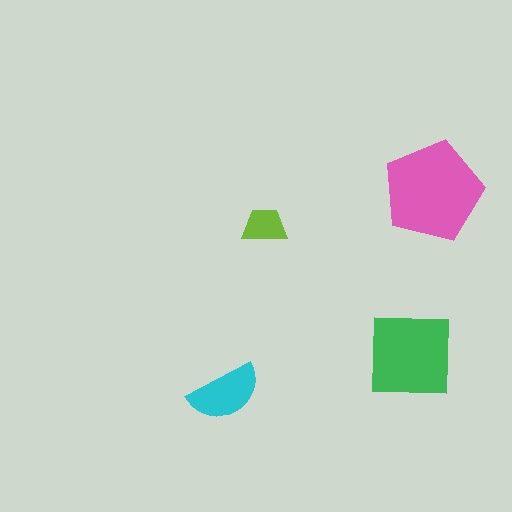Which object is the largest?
The pink pentagon.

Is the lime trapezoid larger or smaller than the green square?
Smaller.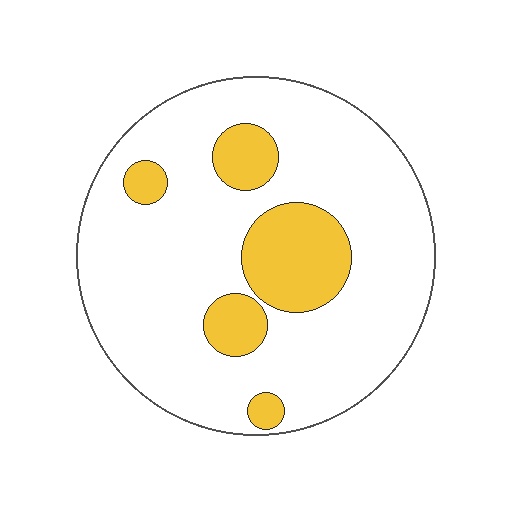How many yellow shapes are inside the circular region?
5.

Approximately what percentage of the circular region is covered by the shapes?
Approximately 20%.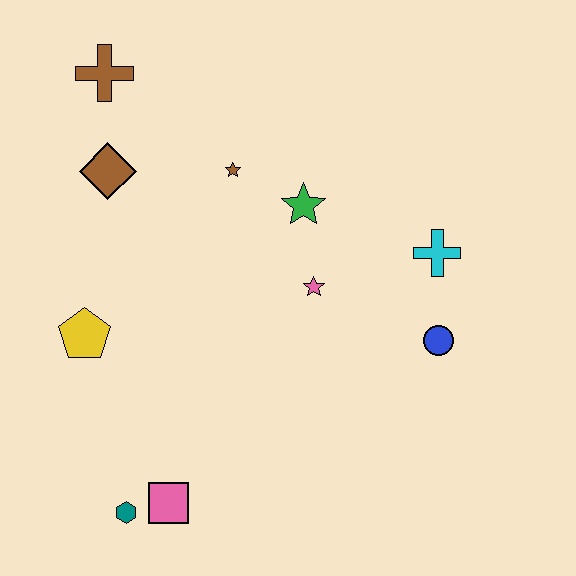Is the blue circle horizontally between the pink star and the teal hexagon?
No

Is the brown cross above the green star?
Yes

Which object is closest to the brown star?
The green star is closest to the brown star.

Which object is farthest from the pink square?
The brown cross is farthest from the pink square.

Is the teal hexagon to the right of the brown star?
No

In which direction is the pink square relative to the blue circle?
The pink square is to the left of the blue circle.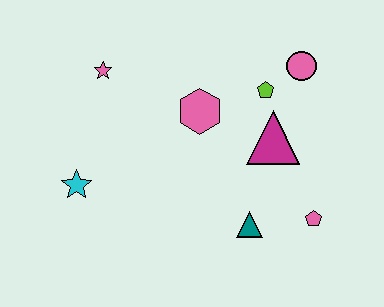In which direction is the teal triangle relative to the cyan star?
The teal triangle is to the right of the cyan star.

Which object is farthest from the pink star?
The pink pentagon is farthest from the pink star.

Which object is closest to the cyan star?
The pink star is closest to the cyan star.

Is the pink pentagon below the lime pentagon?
Yes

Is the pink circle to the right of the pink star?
Yes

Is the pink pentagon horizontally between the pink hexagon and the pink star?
No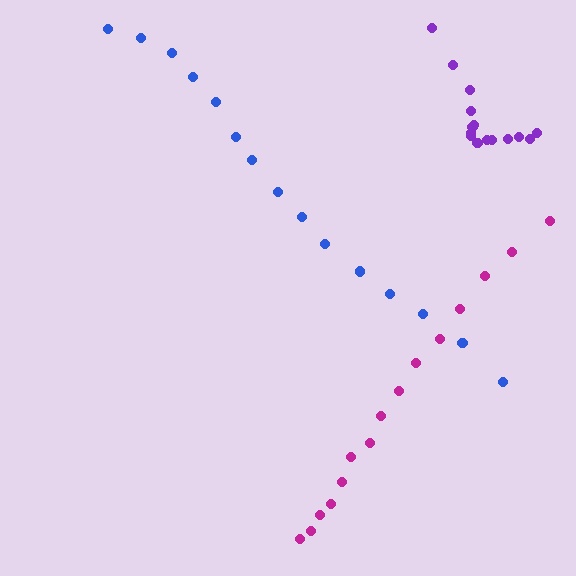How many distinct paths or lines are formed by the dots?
There are 3 distinct paths.